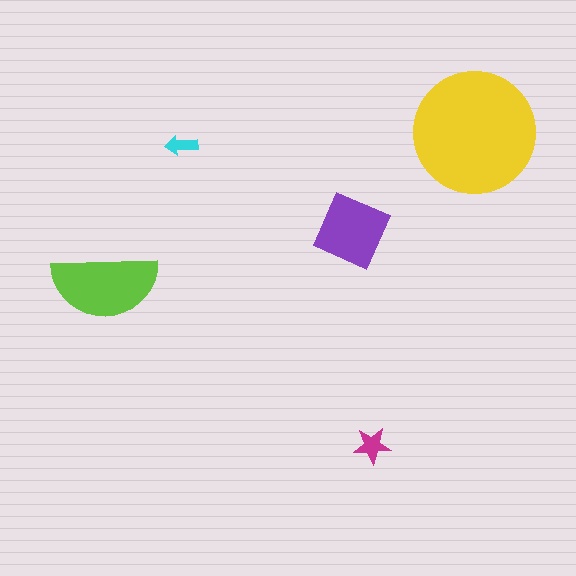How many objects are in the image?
There are 5 objects in the image.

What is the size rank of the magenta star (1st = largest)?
4th.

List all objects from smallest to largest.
The cyan arrow, the magenta star, the purple square, the lime semicircle, the yellow circle.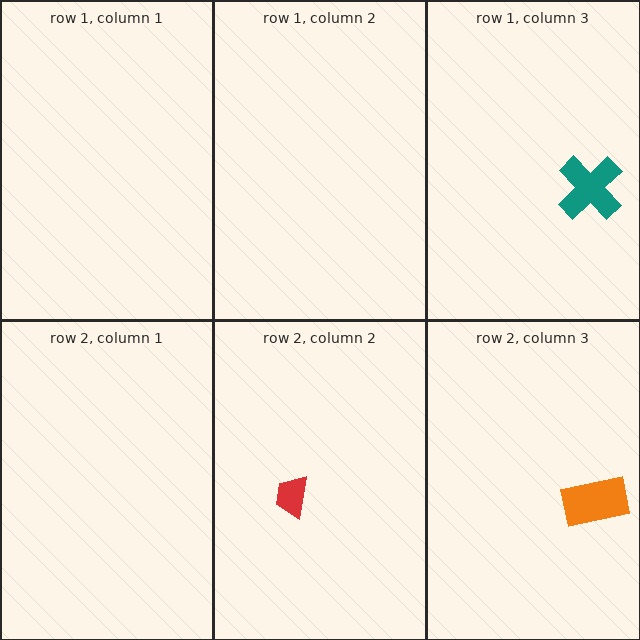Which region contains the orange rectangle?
The row 2, column 3 region.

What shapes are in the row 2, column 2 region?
The red trapezoid.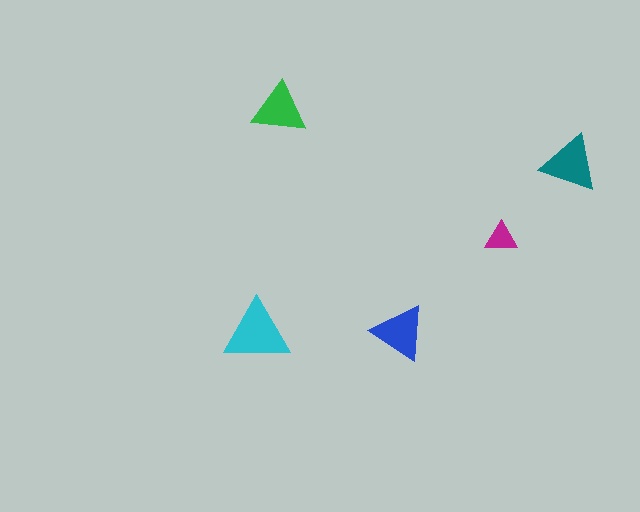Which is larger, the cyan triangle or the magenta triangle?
The cyan one.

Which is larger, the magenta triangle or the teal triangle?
The teal one.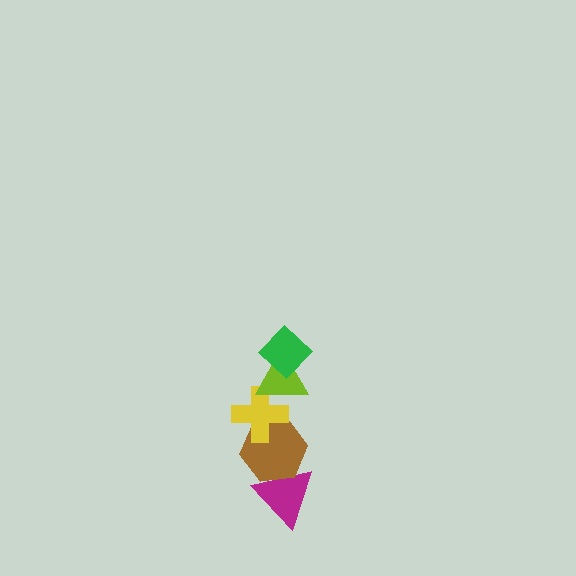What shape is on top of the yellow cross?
The lime triangle is on top of the yellow cross.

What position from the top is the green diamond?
The green diamond is 1st from the top.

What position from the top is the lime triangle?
The lime triangle is 2nd from the top.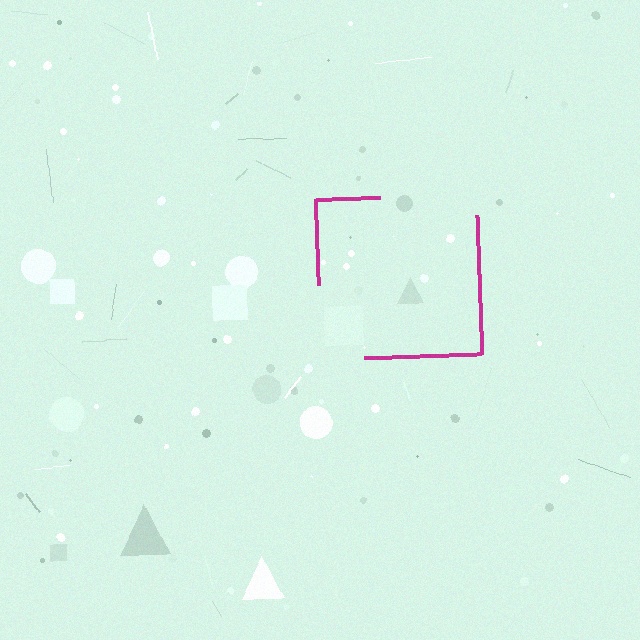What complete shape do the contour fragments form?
The contour fragments form a square.